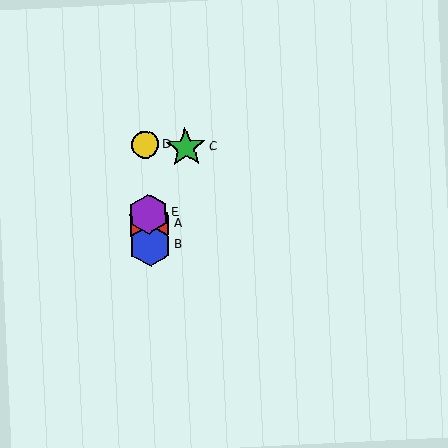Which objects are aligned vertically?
Objects A, B, D, E are aligned vertically.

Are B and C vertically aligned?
No, B is at x≈150 and C is at x≈186.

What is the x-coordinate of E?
Object E is at x≈149.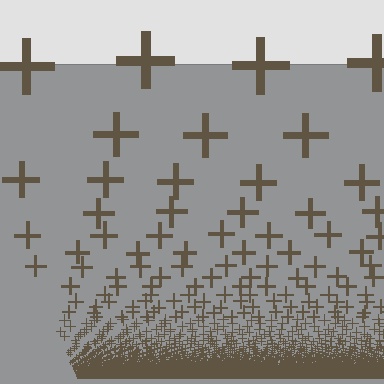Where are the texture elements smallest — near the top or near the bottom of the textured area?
Near the bottom.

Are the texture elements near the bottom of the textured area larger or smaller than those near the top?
Smaller. The gradient is inverted — elements near the bottom are smaller and denser.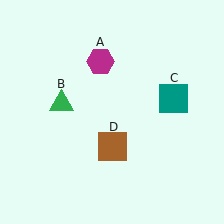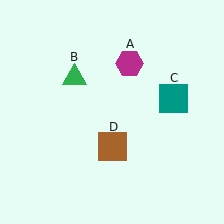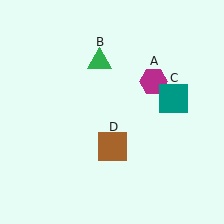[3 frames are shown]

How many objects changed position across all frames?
2 objects changed position: magenta hexagon (object A), green triangle (object B).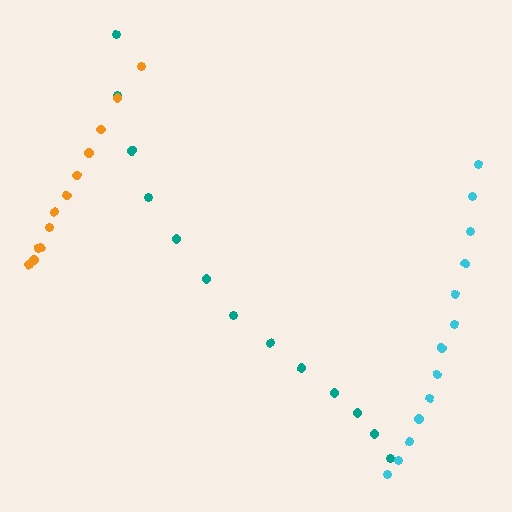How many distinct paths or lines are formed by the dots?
There are 3 distinct paths.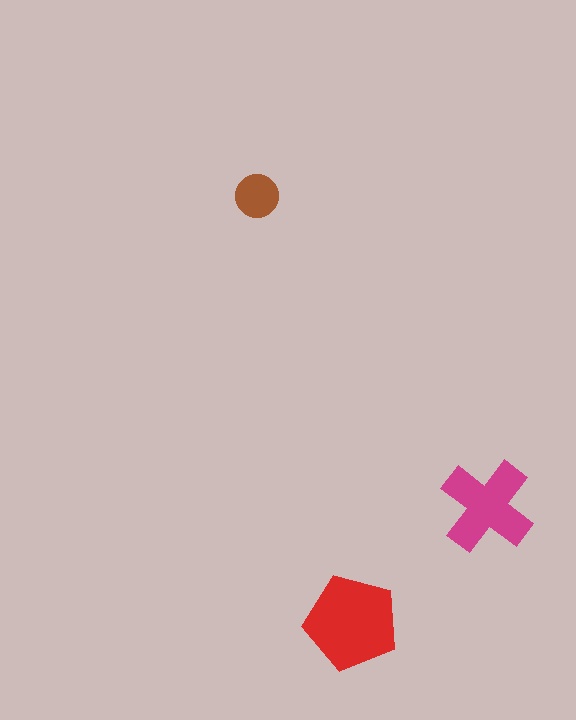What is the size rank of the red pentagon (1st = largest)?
1st.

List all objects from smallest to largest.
The brown circle, the magenta cross, the red pentagon.